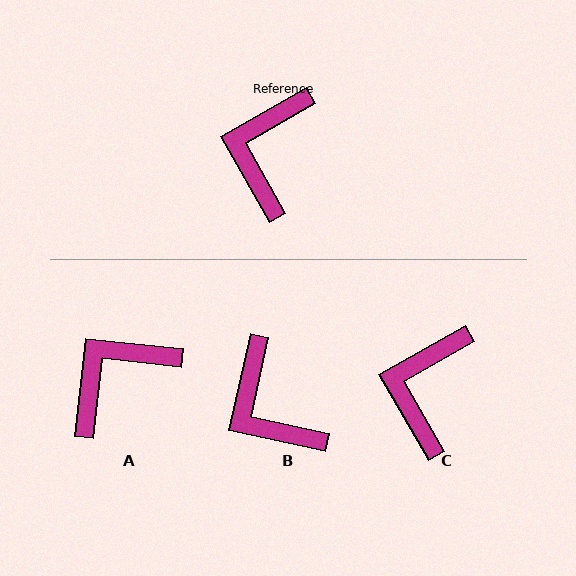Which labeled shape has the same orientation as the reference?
C.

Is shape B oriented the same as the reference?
No, it is off by about 48 degrees.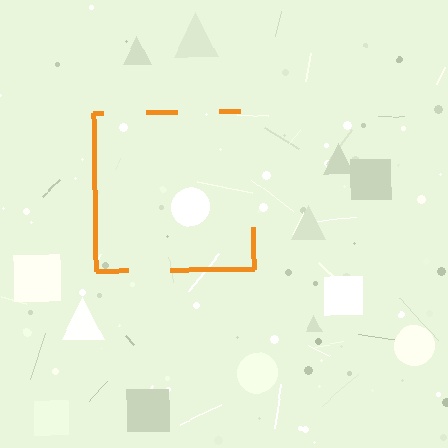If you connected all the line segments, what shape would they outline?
They would outline a square.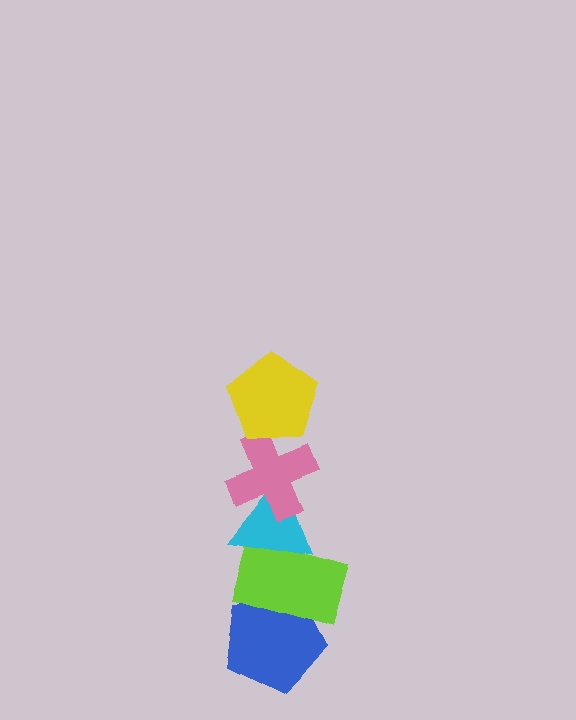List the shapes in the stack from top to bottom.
From top to bottom: the yellow pentagon, the pink cross, the cyan triangle, the lime rectangle, the blue pentagon.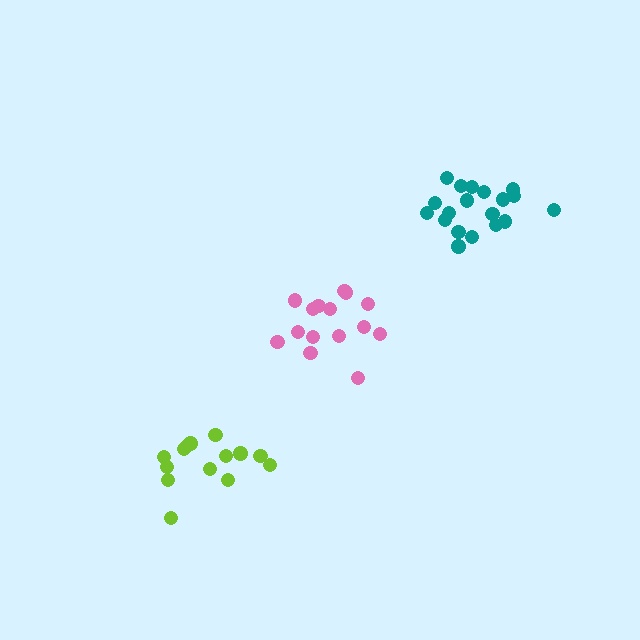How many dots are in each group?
Group 1: 19 dots, Group 2: 15 dots, Group 3: 14 dots (48 total).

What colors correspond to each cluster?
The clusters are colored: teal, pink, lime.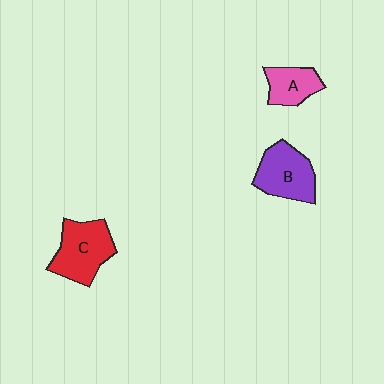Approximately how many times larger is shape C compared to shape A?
Approximately 1.6 times.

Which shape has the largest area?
Shape C (red).